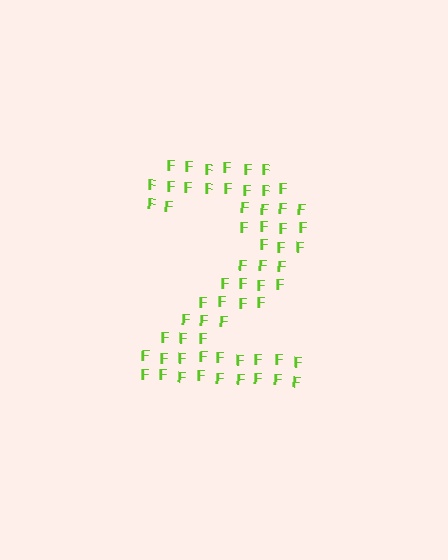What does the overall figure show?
The overall figure shows the digit 2.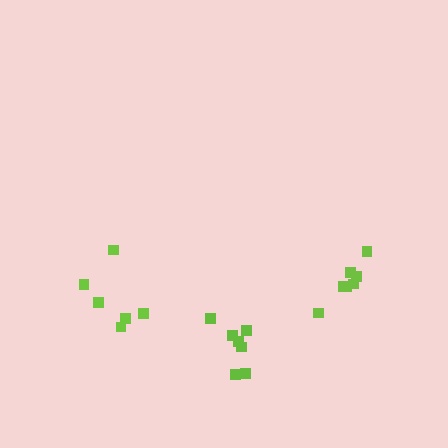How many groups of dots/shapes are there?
There are 3 groups.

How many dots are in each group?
Group 1: 7 dots, Group 2: 6 dots, Group 3: 7 dots (20 total).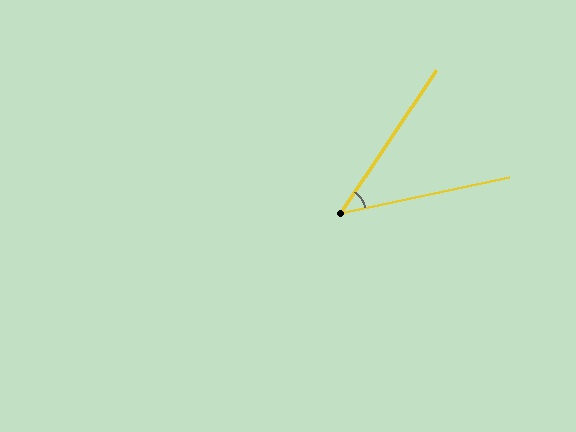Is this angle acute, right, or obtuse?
It is acute.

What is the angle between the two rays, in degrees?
Approximately 44 degrees.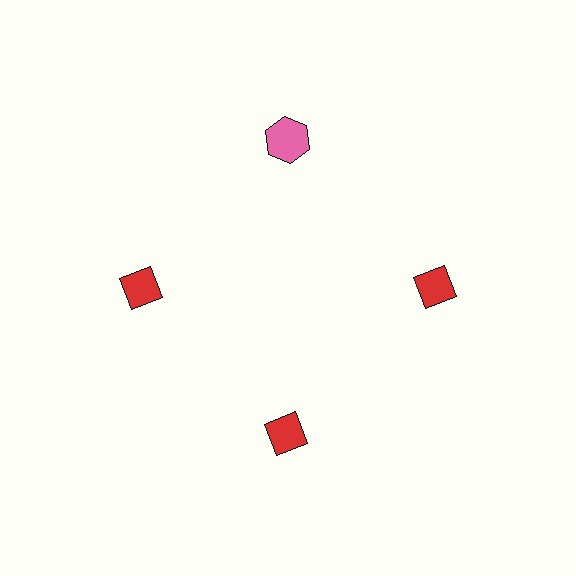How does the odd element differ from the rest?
It differs in both color (pink instead of red) and shape (hexagon instead of diamond).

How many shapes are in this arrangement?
There are 4 shapes arranged in a ring pattern.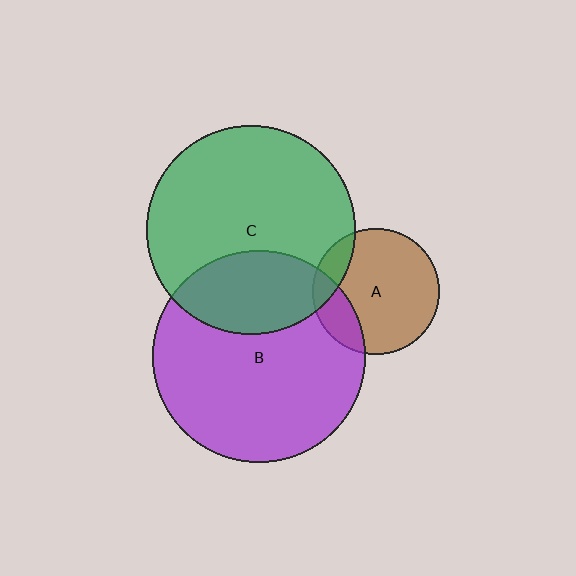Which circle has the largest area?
Circle B (purple).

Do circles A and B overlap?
Yes.